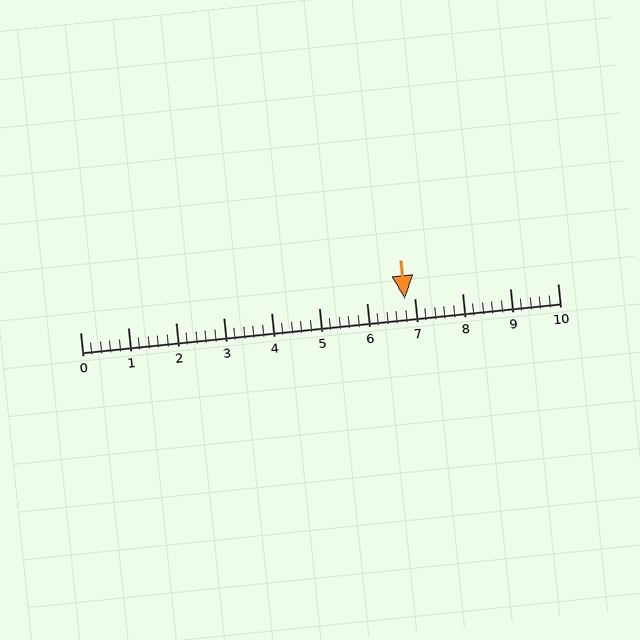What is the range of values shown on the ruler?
The ruler shows values from 0 to 10.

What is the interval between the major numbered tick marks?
The major tick marks are spaced 1 units apart.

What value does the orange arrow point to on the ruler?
The orange arrow points to approximately 6.8.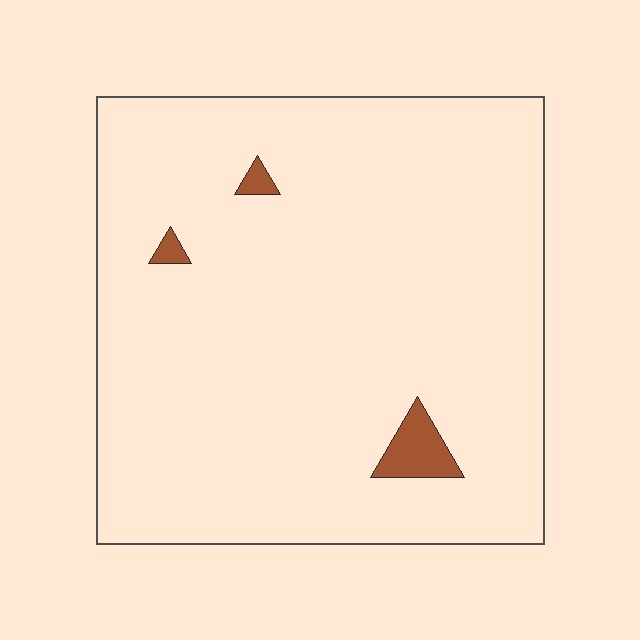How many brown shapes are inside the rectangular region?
3.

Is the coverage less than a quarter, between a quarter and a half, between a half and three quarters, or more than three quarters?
Less than a quarter.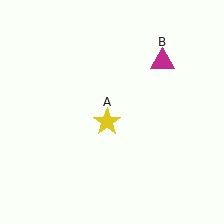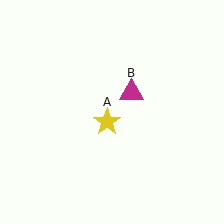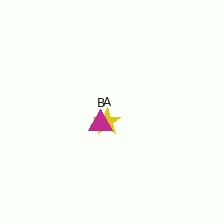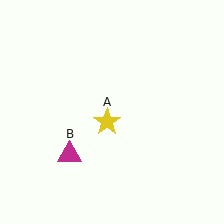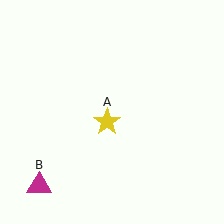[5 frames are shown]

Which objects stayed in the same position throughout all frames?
Yellow star (object A) remained stationary.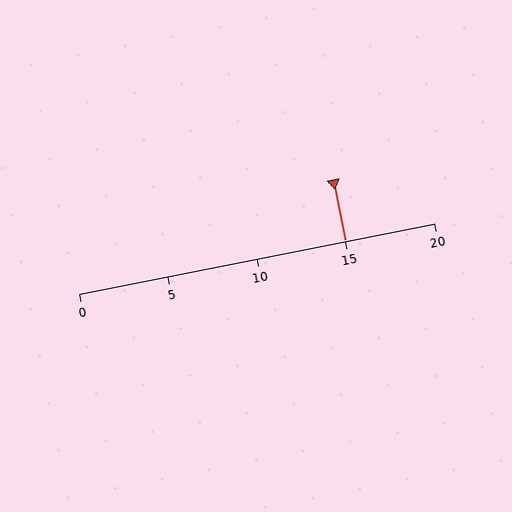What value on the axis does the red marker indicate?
The marker indicates approximately 15.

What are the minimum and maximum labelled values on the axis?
The axis runs from 0 to 20.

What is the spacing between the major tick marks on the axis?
The major ticks are spaced 5 apart.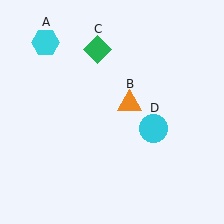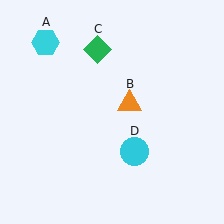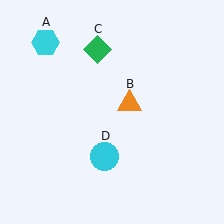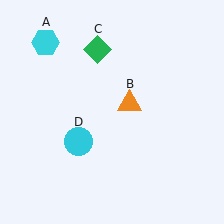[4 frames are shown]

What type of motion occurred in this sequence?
The cyan circle (object D) rotated clockwise around the center of the scene.